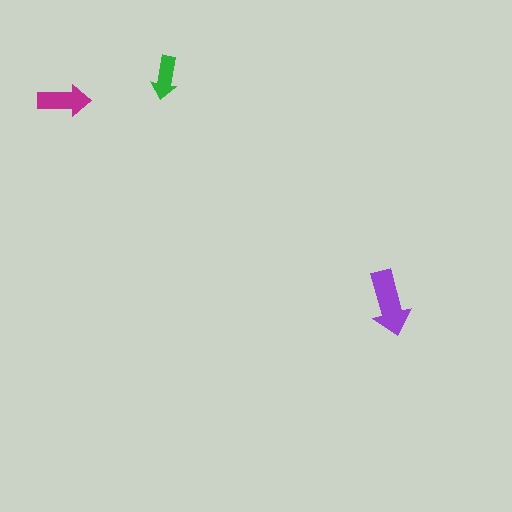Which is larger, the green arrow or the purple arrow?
The purple one.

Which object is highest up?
The green arrow is topmost.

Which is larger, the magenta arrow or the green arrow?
The magenta one.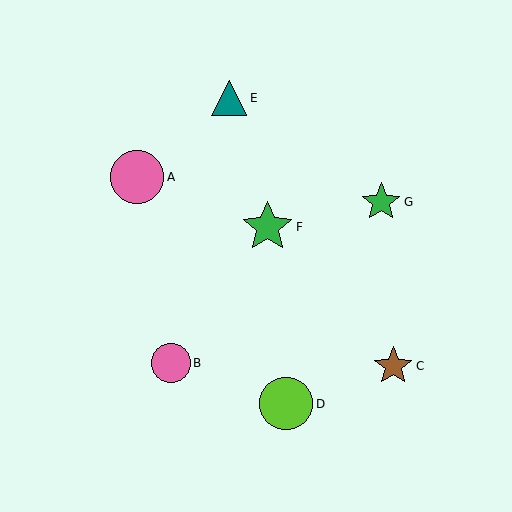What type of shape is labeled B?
Shape B is a pink circle.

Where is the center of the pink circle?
The center of the pink circle is at (137, 177).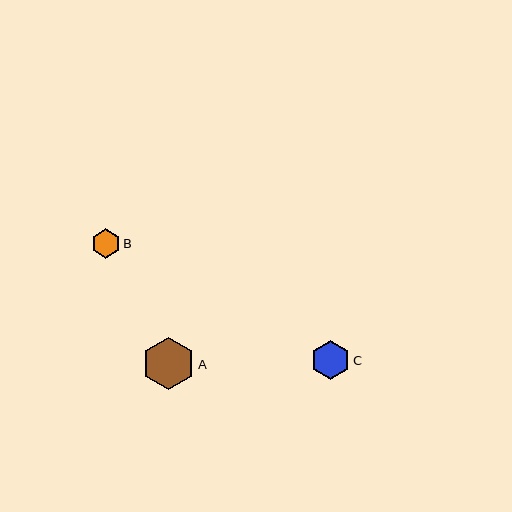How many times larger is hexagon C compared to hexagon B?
Hexagon C is approximately 1.3 times the size of hexagon B.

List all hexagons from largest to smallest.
From largest to smallest: A, C, B.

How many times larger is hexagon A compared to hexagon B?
Hexagon A is approximately 1.8 times the size of hexagon B.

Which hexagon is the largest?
Hexagon A is the largest with a size of approximately 53 pixels.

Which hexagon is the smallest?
Hexagon B is the smallest with a size of approximately 29 pixels.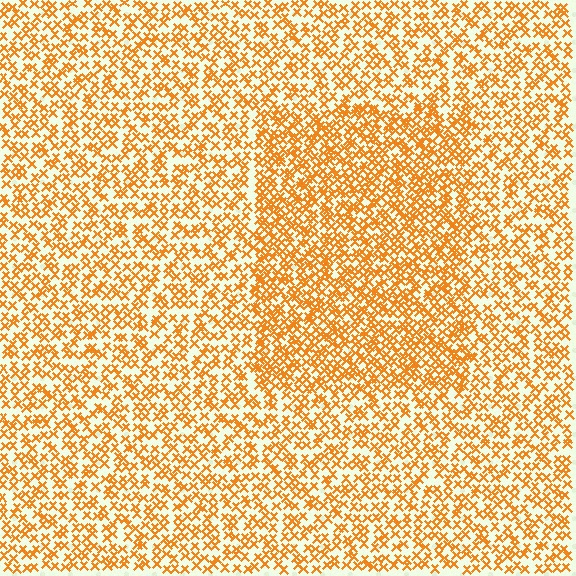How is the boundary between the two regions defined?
The boundary is defined by a change in element density (approximately 1.6x ratio). All elements are the same color, size, and shape.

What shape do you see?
I see a rectangle.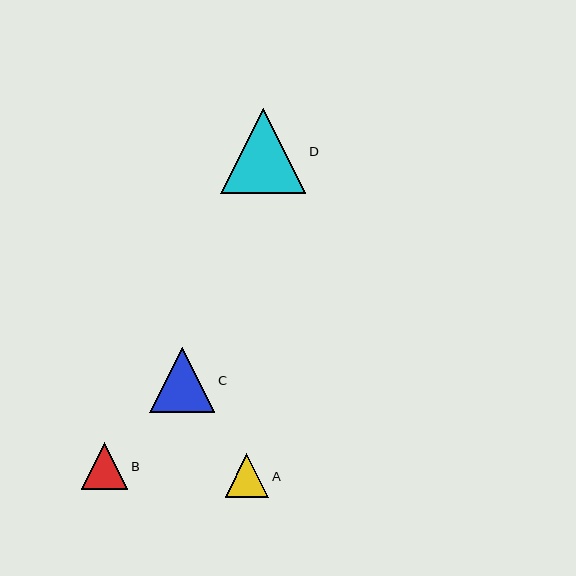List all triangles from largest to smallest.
From largest to smallest: D, C, B, A.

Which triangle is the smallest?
Triangle A is the smallest with a size of approximately 43 pixels.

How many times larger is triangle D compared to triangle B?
Triangle D is approximately 1.8 times the size of triangle B.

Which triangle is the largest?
Triangle D is the largest with a size of approximately 85 pixels.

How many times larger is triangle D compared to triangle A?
Triangle D is approximately 2.0 times the size of triangle A.